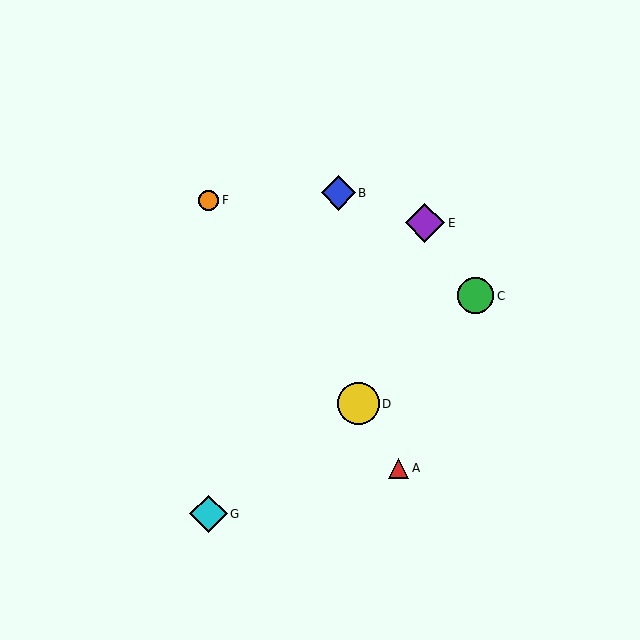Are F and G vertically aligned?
Yes, both are at x≈208.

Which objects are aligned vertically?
Objects F, G are aligned vertically.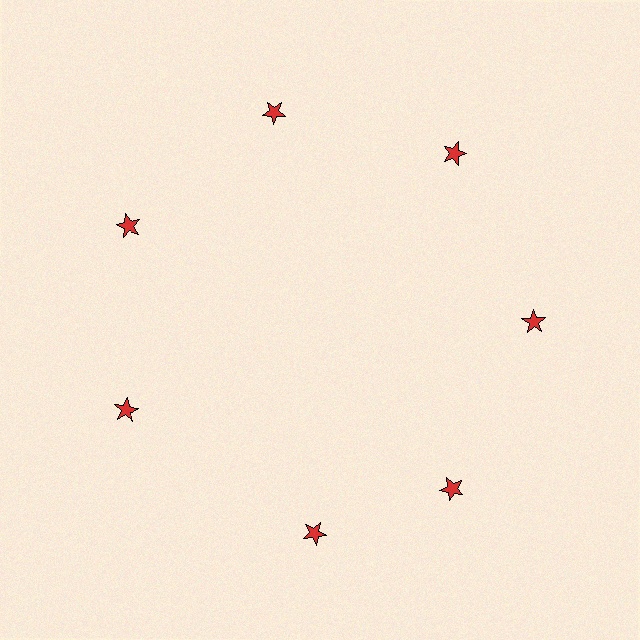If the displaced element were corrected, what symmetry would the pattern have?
It would have 7-fold rotational symmetry — the pattern would map onto itself every 51 degrees.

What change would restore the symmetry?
The symmetry would be restored by rotating it back into even spacing with its neighbors so that all 7 stars sit at equal angles and equal distance from the center.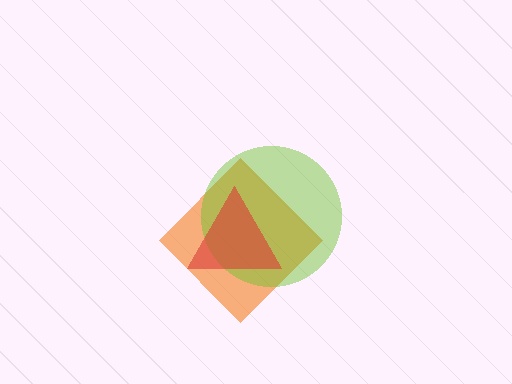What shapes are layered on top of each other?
The layered shapes are: an orange diamond, a lime circle, a red triangle.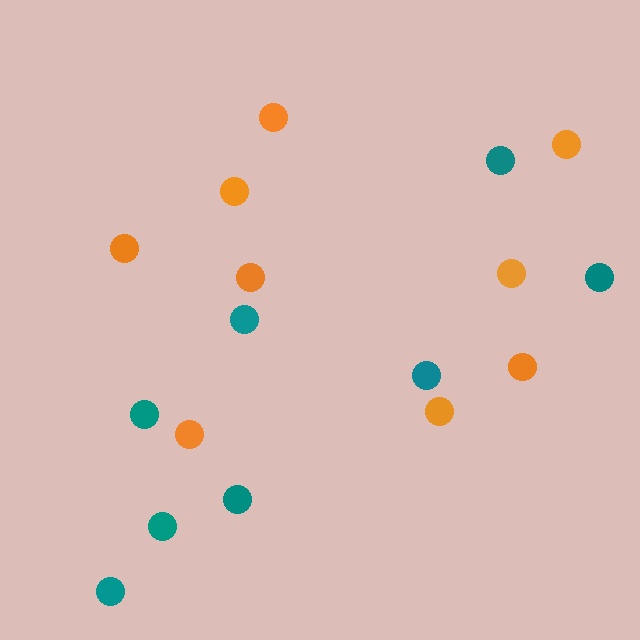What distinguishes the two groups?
There are 2 groups: one group of orange circles (9) and one group of teal circles (8).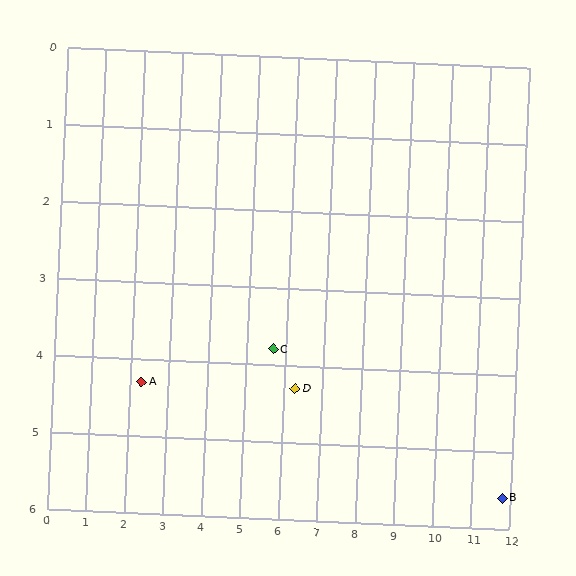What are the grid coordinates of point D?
Point D is at approximately (6.3, 4.3).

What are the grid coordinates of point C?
Point C is at approximately (5.7, 3.8).